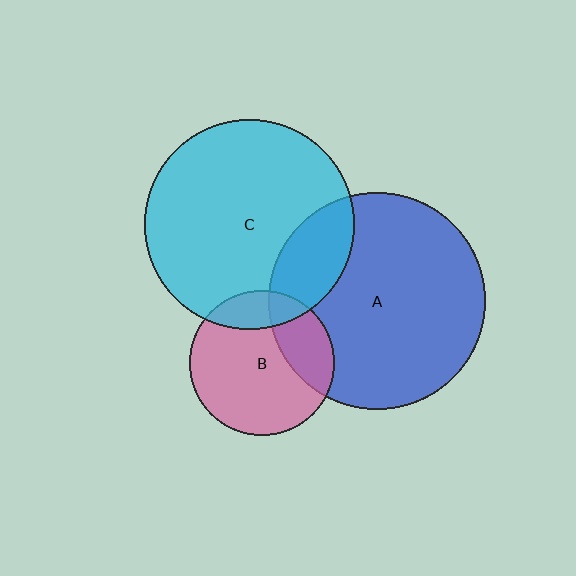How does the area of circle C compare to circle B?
Approximately 2.1 times.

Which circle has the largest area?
Circle A (blue).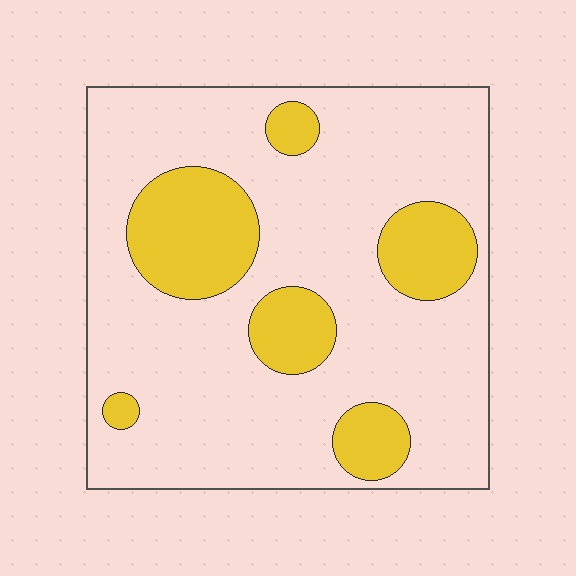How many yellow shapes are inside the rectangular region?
6.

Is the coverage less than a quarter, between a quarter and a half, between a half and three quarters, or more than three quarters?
Less than a quarter.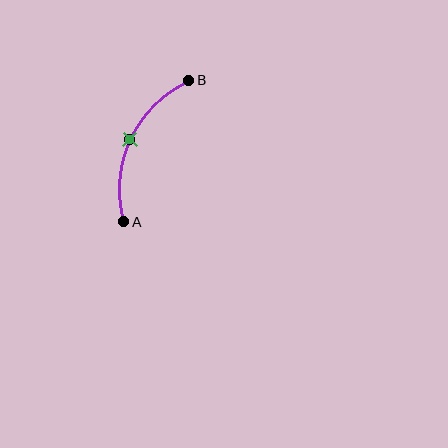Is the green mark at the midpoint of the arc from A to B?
Yes. The green mark lies on the arc at equal arc-length from both A and B — it is the arc midpoint.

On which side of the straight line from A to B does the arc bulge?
The arc bulges to the left of the straight line connecting A and B.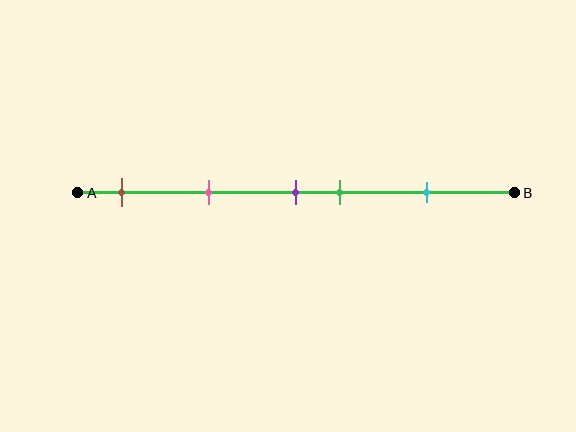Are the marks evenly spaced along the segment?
No, the marks are not evenly spaced.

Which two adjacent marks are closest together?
The purple and green marks are the closest adjacent pair.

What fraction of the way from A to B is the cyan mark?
The cyan mark is approximately 80% (0.8) of the way from A to B.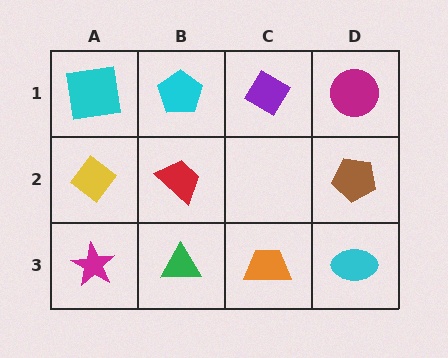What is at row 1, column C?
A purple diamond.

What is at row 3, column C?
An orange trapezoid.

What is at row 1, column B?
A cyan pentagon.